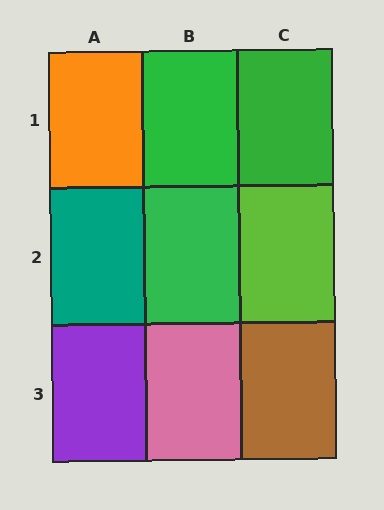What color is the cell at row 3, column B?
Pink.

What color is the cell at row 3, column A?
Purple.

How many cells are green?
3 cells are green.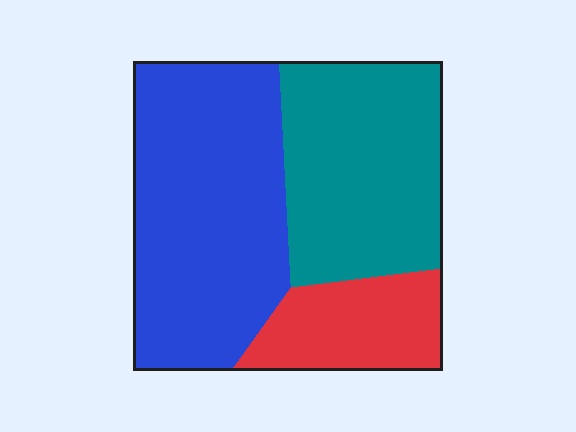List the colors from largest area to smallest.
From largest to smallest: blue, teal, red.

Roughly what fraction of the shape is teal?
Teal covers around 35% of the shape.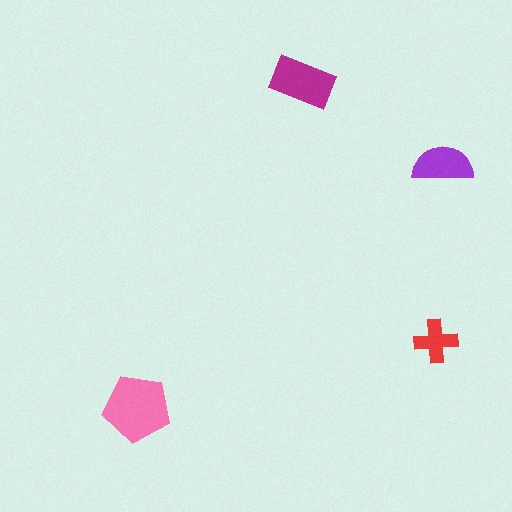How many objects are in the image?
There are 4 objects in the image.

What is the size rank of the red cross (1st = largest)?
4th.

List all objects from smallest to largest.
The red cross, the purple semicircle, the magenta rectangle, the pink pentagon.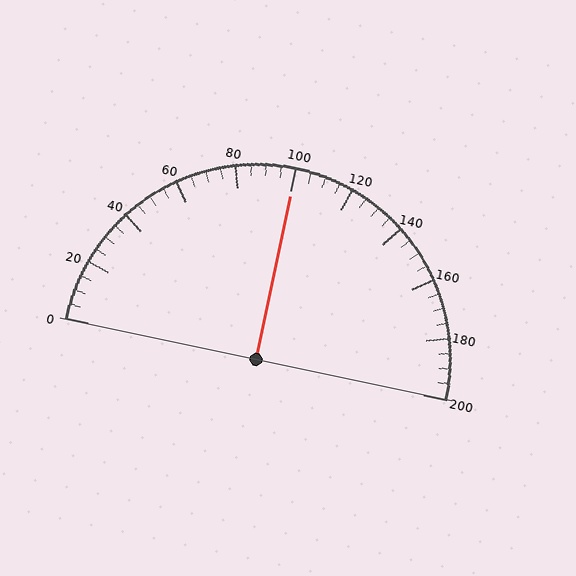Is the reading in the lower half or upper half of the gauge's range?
The reading is in the upper half of the range (0 to 200).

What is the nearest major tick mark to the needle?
The nearest major tick mark is 100.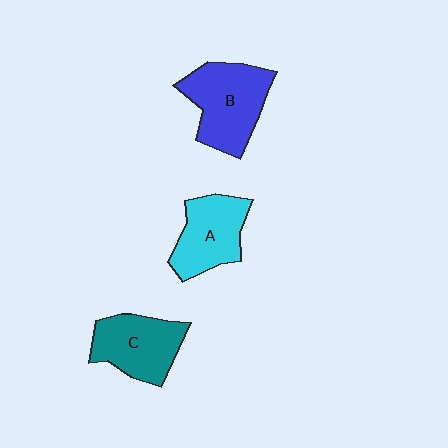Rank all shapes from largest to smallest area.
From largest to smallest: B (blue), C (teal), A (cyan).